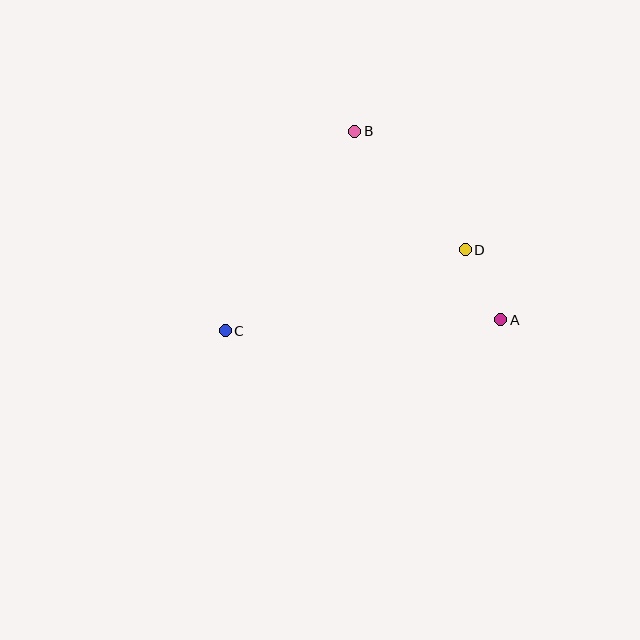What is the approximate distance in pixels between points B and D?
The distance between B and D is approximately 162 pixels.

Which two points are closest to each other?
Points A and D are closest to each other.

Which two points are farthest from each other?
Points A and C are farthest from each other.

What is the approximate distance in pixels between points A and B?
The distance between A and B is approximately 238 pixels.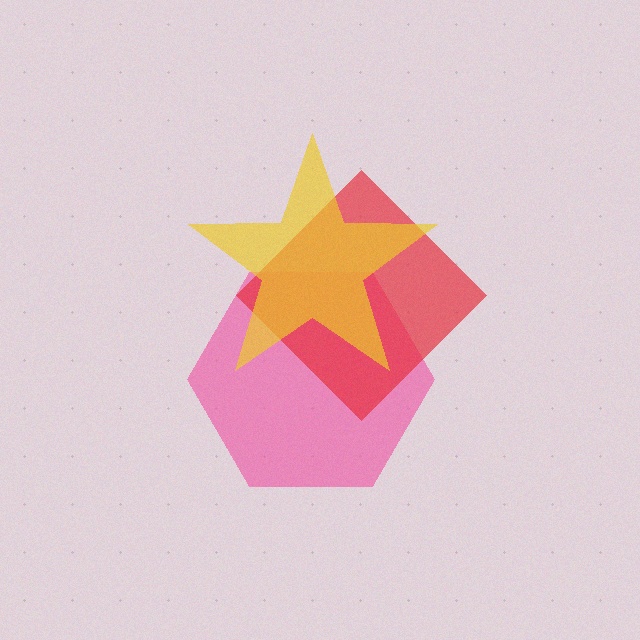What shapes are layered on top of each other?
The layered shapes are: a pink hexagon, a red diamond, a yellow star.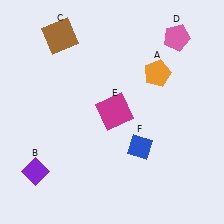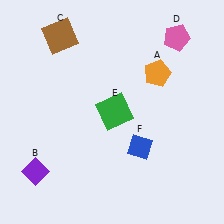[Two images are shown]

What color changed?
The square (E) changed from magenta in Image 1 to green in Image 2.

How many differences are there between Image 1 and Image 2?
There is 1 difference between the two images.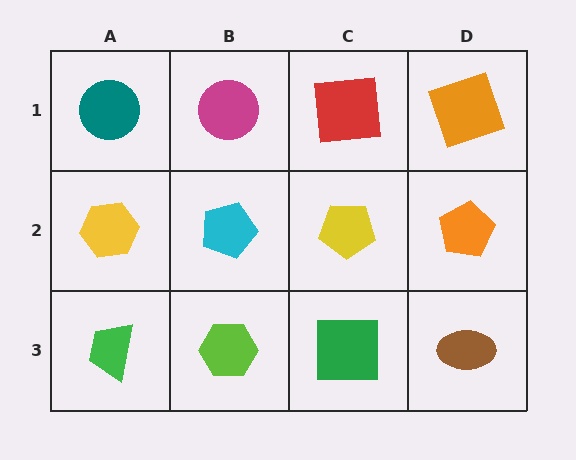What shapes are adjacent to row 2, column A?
A teal circle (row 1, column A), a green trapezoid (row 3, column A), a cyan pentagon (row 2, column B).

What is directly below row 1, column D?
An orange pentagon.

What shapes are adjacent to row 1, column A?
A yellow hexagon (row 2, column A), a magenta circle (row 1, column B).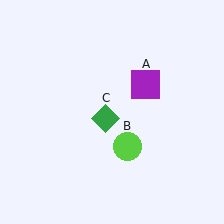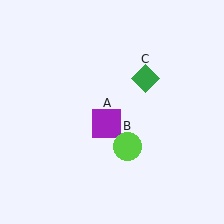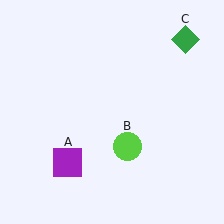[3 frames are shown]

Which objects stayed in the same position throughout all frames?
Lime circle (object B) remained stationary.